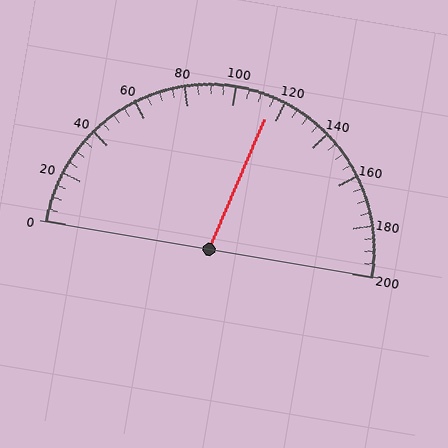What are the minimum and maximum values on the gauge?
The gauge ranges from 0 to 200.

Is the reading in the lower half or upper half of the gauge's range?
The reading is in the upper half of the range (0 to 200).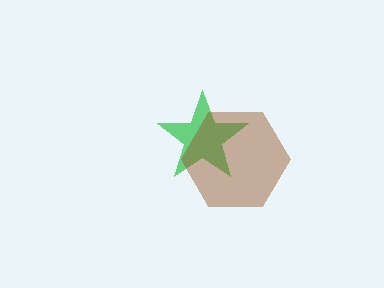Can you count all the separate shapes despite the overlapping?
Yes, there are 2 separate shapes.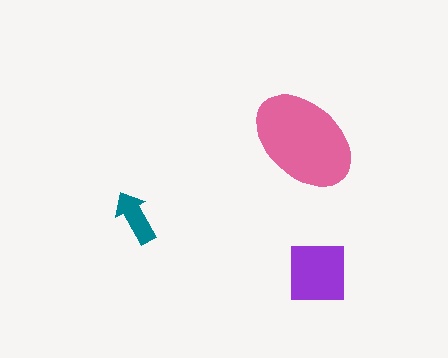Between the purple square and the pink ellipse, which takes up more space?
The pink ellipse.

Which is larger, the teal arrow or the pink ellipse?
The pink ellipse.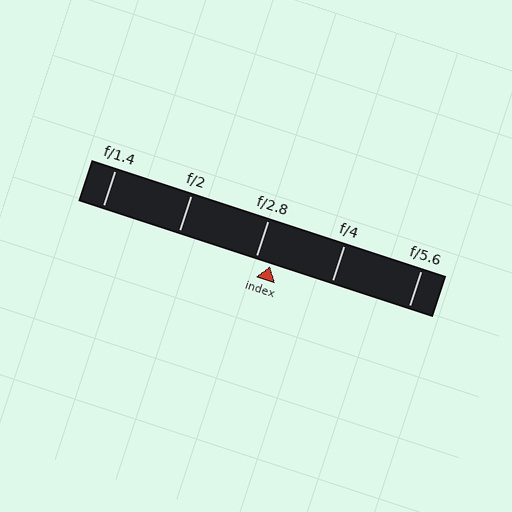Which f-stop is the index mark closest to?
The index mark is closest to f/2.8.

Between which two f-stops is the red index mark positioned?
The index mark is between f/2.8 and f/4.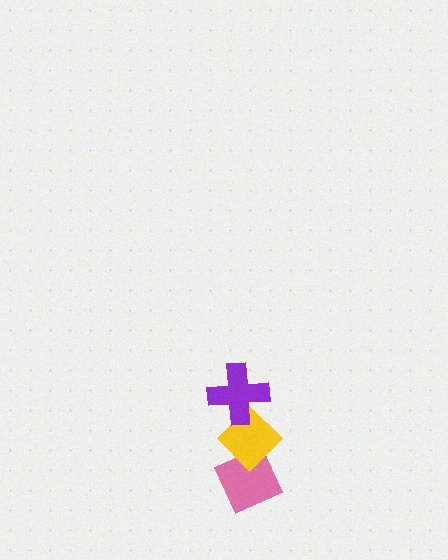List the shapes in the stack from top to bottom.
From top to bottom: the purple cross, the yellow diamond, the pink diamond.